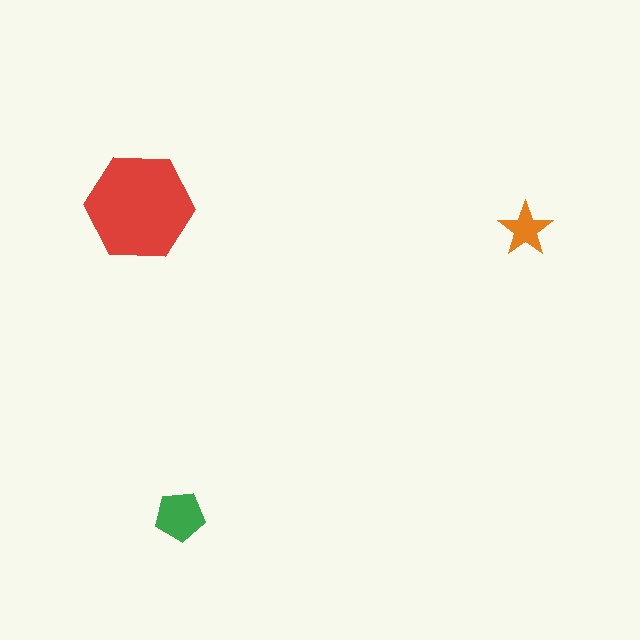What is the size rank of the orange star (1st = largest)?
3rd.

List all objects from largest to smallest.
The red hexagon, the green pentagon, the orange star.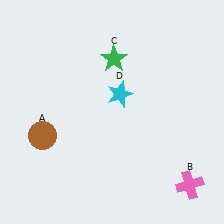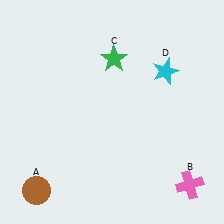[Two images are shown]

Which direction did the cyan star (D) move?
The cyan star (D) moved right.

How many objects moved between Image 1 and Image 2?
2 objects moved between the two images.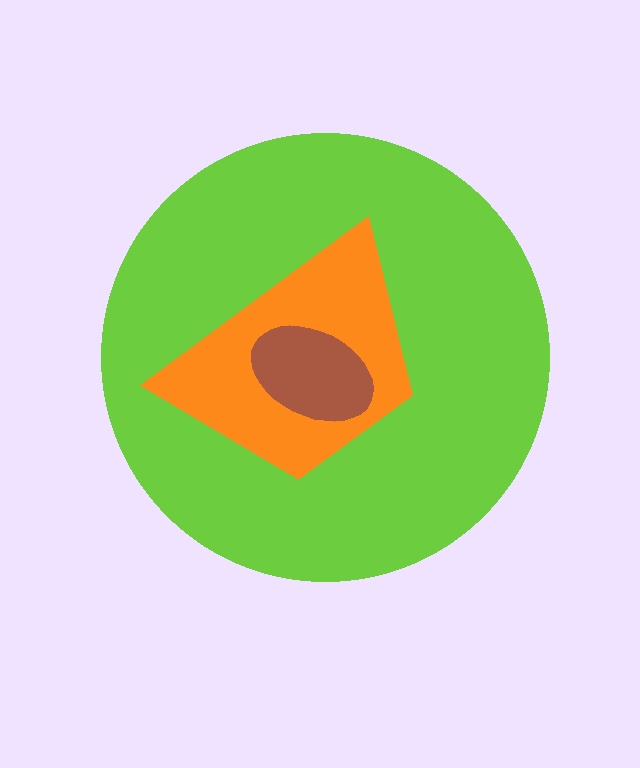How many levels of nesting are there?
3.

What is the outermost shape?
The lime circle.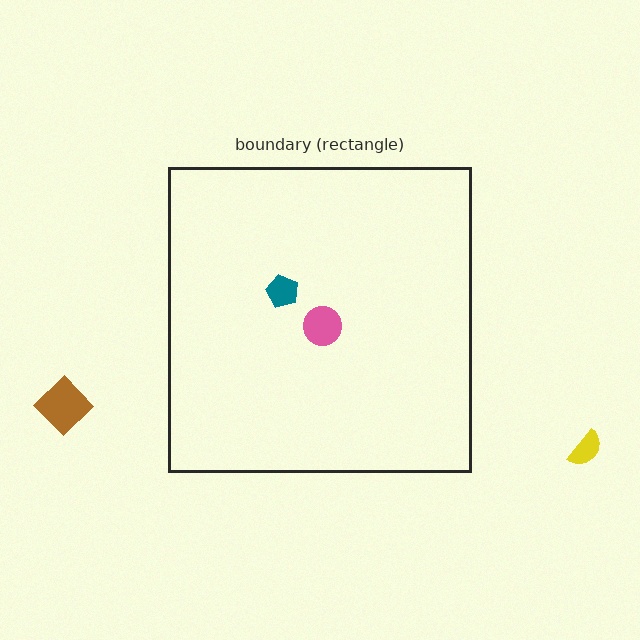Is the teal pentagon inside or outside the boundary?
Inside.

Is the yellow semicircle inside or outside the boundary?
Outside.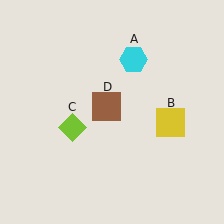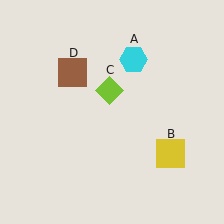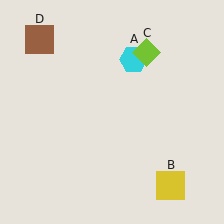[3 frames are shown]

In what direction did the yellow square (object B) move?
The yellow square (object B) moved down.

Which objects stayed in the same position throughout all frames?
Cyan hexagon (object A) remained stationary.